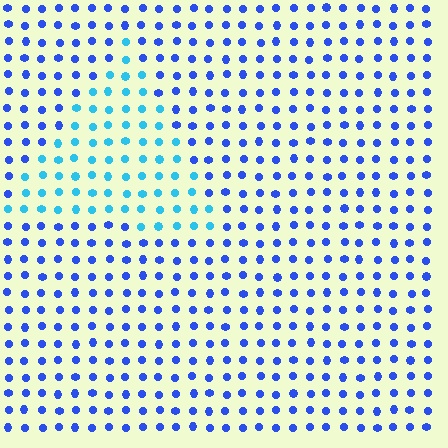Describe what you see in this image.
The image is filled with small blue elements in a uniform arrangement. A triangle-shaped region is visible where the elements are tinted to a slightly different hue, forming a subtle color boundary.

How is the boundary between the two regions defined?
The boundary is defined purely by a slight shift in hue (about 37 degrees). Spacing, size, and orientation are identical on both sides.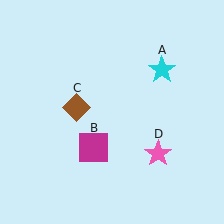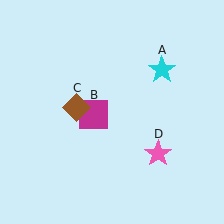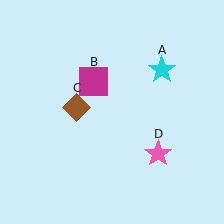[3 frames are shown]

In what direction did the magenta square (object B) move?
The magenta square (object B) moved up.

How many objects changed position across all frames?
1 object changed position: magenta square (object B).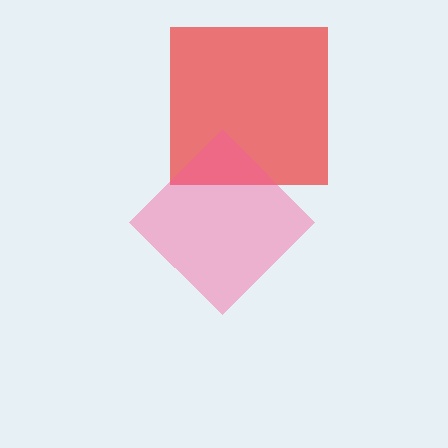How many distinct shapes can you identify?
There are 2 distinct shapes: a red square, a pink diamond.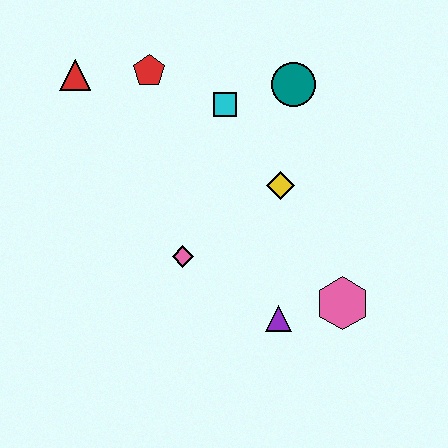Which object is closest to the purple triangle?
The pink hexagon is closest to the purple triangle.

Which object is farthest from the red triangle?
The pink hexagon is farthest from the red triangle.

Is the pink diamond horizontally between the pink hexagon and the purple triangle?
No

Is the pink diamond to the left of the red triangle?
No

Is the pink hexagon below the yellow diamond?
Yes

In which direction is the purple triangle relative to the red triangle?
The purple triangle is below the red triangle.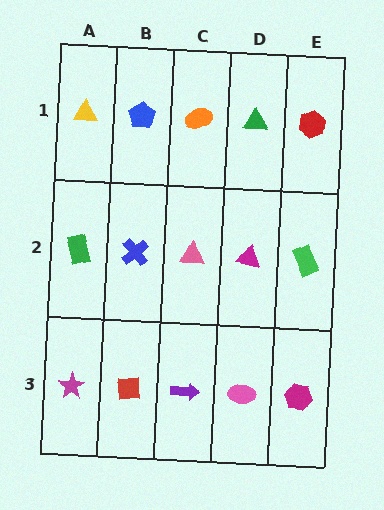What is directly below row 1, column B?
A blue cross.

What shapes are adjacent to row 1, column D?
A magenta triangle (row 2, column D), an orange ellipse (row 1, column C), a red hexagon (row 1, column E).